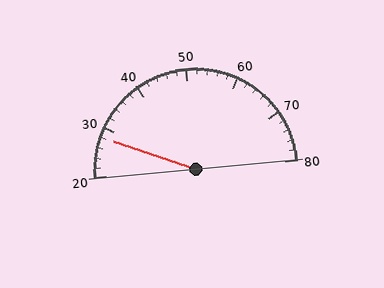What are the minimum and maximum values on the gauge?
The gauge ranges from 20 to 80.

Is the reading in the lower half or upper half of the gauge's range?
The reading is in the lower half of the range (20 to 80).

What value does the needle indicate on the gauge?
The needle indicates approximately 28.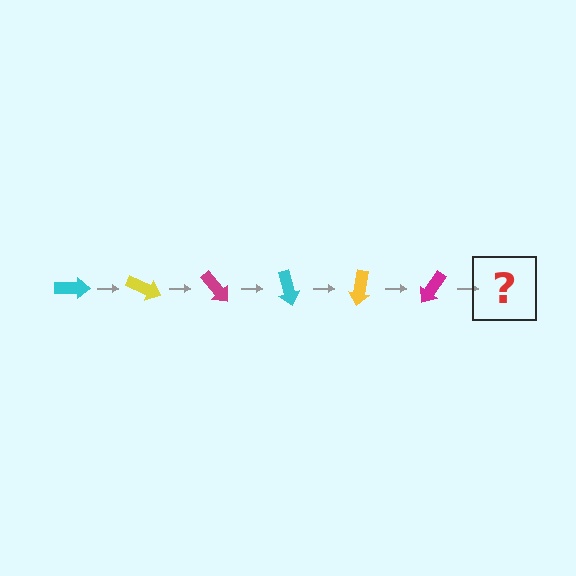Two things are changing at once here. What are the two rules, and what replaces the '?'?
The two rules are that it rotates 25 degrees each step and the color cycles through cyan, yellow, and magenta. The '?' should be a cyan arrow, rotated 150 degrees from the start.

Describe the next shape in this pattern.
It should be a cyan arrow, rotated 150 degrees from the start.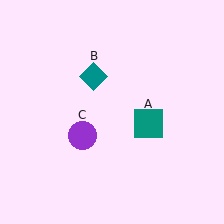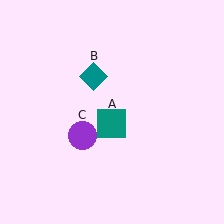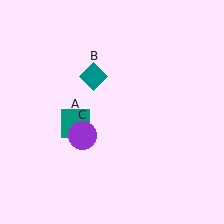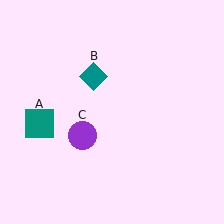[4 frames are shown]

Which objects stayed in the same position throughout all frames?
Teal diamond (object B) and purple circle (object C) remained stationary.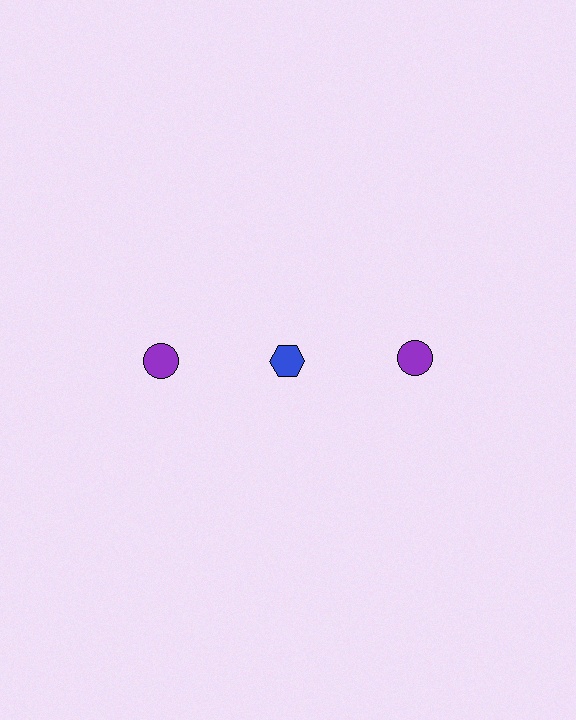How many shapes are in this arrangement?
There are 3 shapes arranged in a grid pattern.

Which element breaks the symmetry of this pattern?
The blue hexagon in the top row, second from left column breaks the symmetry. All other shapes are purple circles.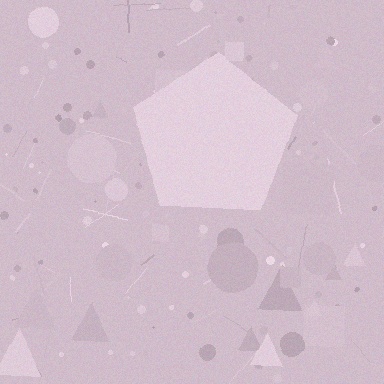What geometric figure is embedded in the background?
A pentagon is embedded in the background.